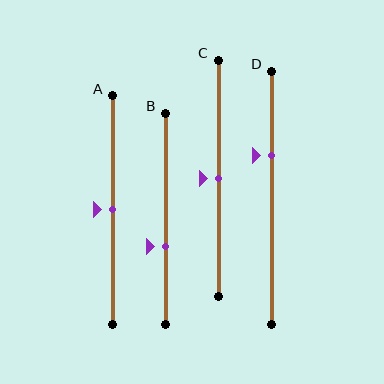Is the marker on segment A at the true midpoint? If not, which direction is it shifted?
Yes, the marker on segment A is at the true midpoint.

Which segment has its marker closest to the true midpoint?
Segment A has its marker closest to the true midpoint.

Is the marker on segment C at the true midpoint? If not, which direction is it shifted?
Yes, the marker on segment C is at the true midpoint.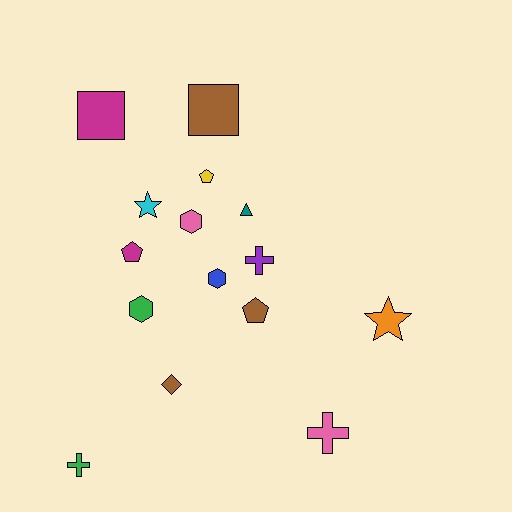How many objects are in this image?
There are 15 objects.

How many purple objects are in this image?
There is 1 purple object.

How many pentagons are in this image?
There are 3 pentagons.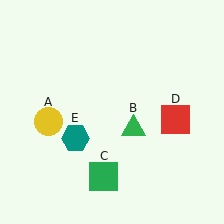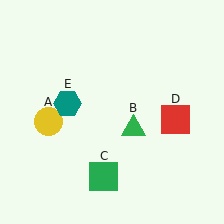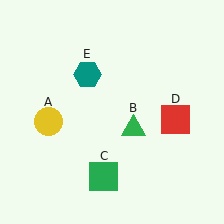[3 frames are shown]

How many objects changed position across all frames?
1 object changed position: teal hexagon (object E).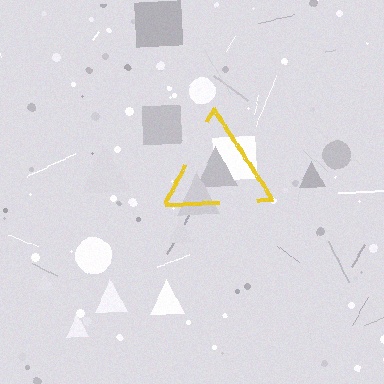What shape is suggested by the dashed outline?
The dashed outline suggests a triangle.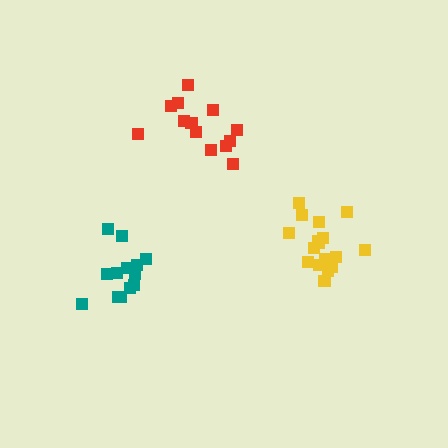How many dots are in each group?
Group 1: 14 dots, Group 2: 17 dots, Group 3: 13 dots (44 total).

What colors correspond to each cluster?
The clusters are colored: teal, yellow, red.